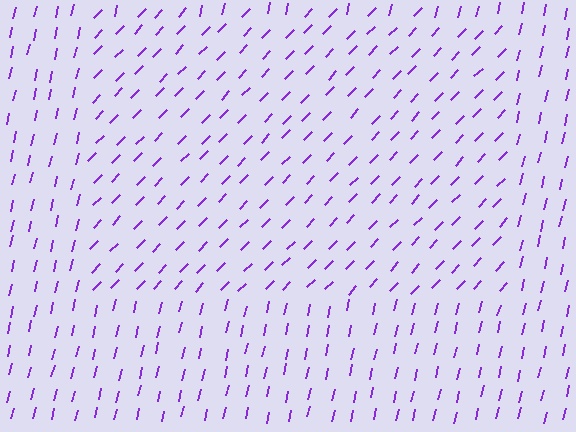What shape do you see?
I see a rectangle.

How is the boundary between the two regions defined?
The boundary is defined purely by a change in line orientation (approximately 30 degrees difference). All lines are the same color and thickness.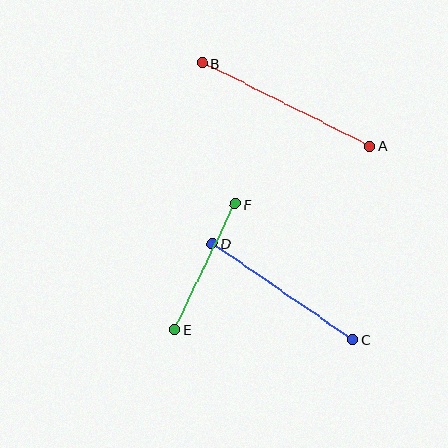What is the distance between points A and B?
The distance is approximately 187 pixels.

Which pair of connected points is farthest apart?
Points A and B are farthest apart.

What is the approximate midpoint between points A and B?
The midpoint is at approximately (286, 105) pixels.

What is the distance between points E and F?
The distance is approximately 139 pixels.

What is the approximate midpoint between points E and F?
The midpoint is at approximately (205, 267) pixels.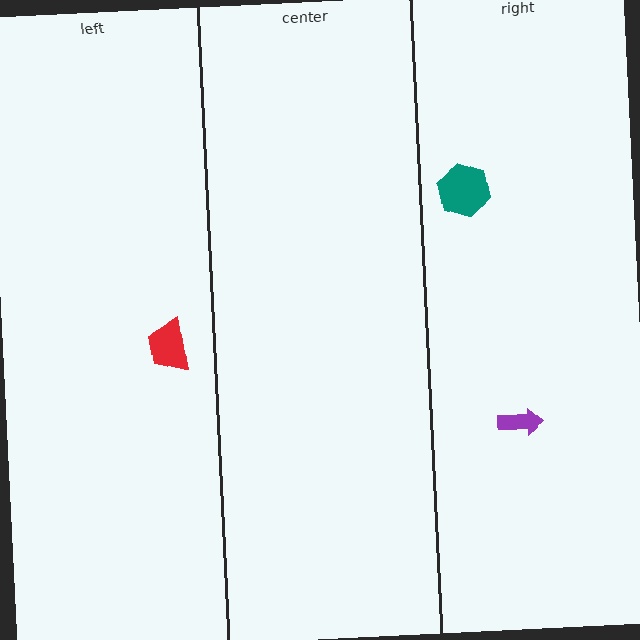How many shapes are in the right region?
2.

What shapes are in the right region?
The purple arrow, the teal hexagon.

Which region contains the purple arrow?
The right region.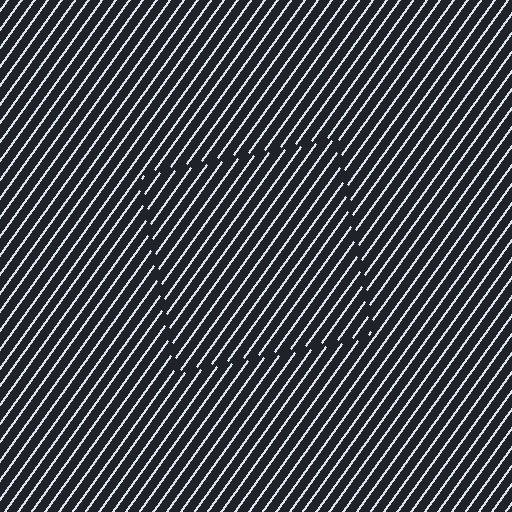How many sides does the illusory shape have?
4 sides — the line-ends trace a square.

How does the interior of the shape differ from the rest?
The interior of the shape contains the same grating, shifted by half a period — the contour is defined by the phase discontinuity where line-ends from the inner and outer gratings abut.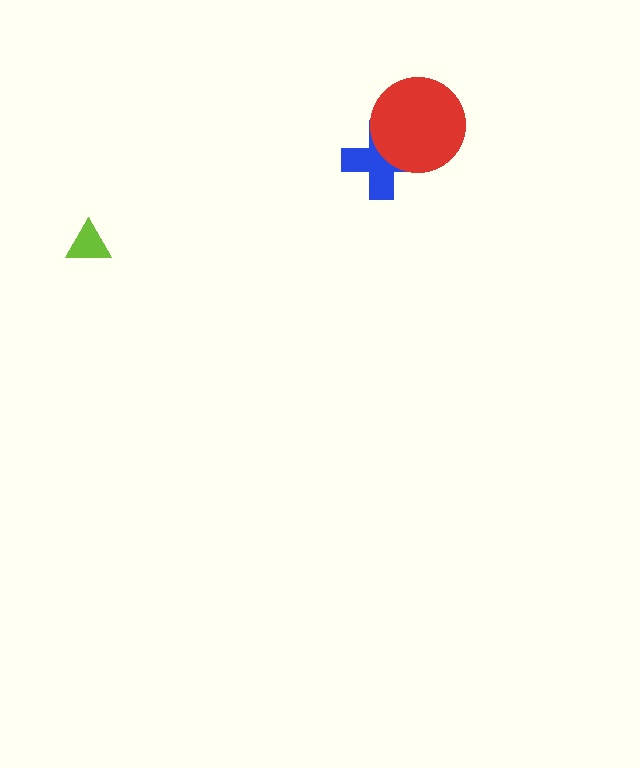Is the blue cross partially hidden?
Yes, it is partially covered by another shape.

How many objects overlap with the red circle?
1 object overlaps with the red circle.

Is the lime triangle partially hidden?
No, no other shape covers it.